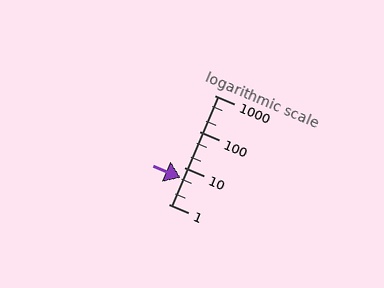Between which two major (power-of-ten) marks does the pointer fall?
The pointer is between 1 and 10.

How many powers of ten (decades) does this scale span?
The scale spans 3 decades, from 1 to 1000.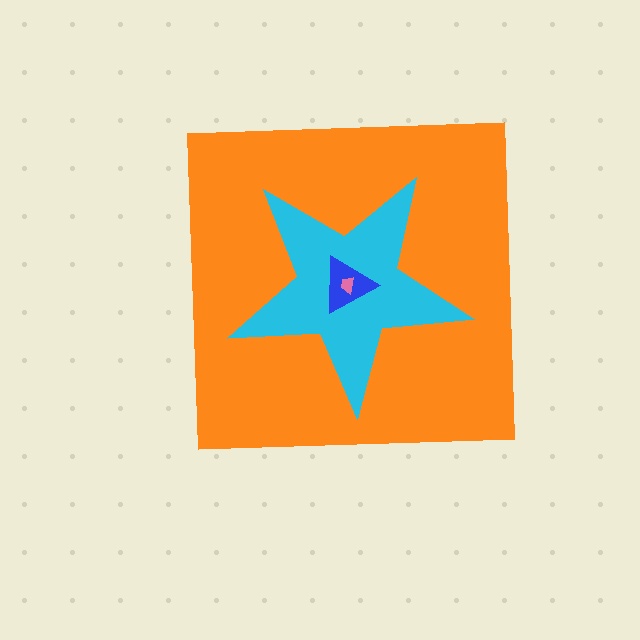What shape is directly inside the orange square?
The cyan star.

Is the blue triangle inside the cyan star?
Yes.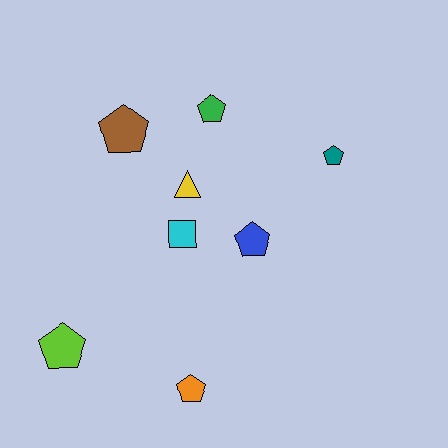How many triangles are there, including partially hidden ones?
There is 1 triangle.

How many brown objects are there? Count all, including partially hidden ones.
There is 1 brown object.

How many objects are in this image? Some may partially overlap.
There are 8 objects.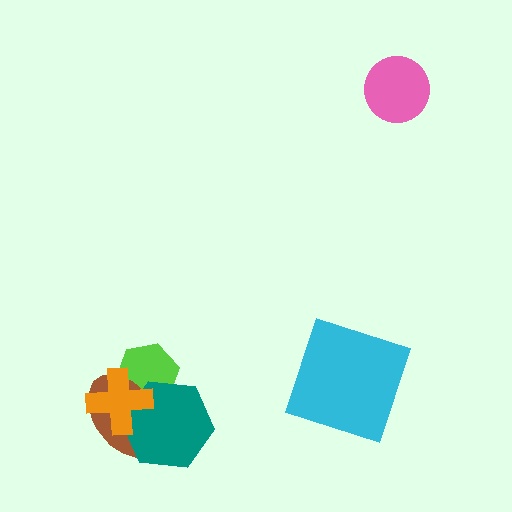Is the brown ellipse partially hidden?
Yes, it is partially covered by another shape.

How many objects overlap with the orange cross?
3 objects overlap with the orange cross.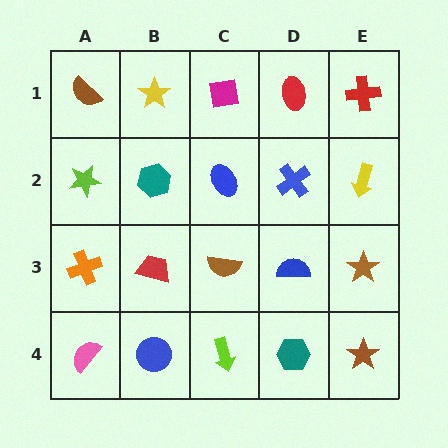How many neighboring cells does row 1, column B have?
3.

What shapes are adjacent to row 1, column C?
A blue ellipse (row 2, column C), a yellow star (row 1, column B), a red ellipse (row 1, column D).